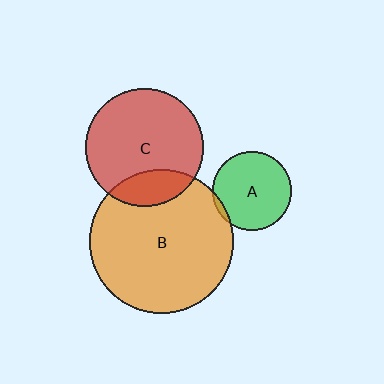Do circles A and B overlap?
Yes.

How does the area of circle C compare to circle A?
Approximately 2.3 times.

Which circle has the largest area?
Circle B (orange).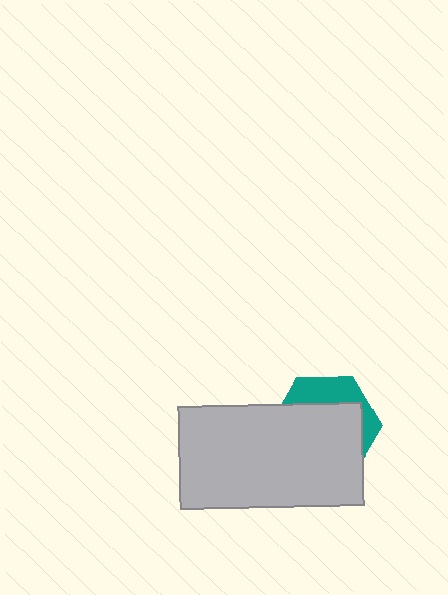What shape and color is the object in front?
The object in front is a light gray rectangle.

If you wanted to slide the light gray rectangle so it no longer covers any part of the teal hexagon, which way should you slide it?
Slide it down — that is the most direct way to separate the two shapes.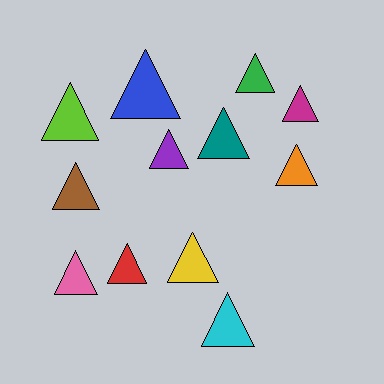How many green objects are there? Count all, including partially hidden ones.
There is 1 green object.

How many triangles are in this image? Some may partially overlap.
There are 12 triangles.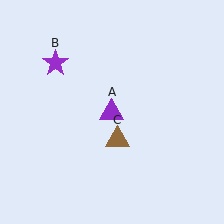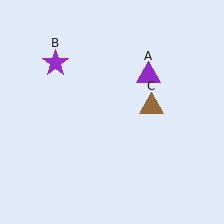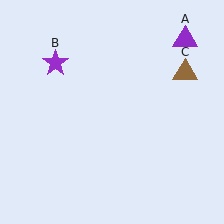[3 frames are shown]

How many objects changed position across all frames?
2 objects changed position: purple triangle (object A), brown triangle (object C).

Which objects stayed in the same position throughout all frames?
Purple star (object B) remained stationary.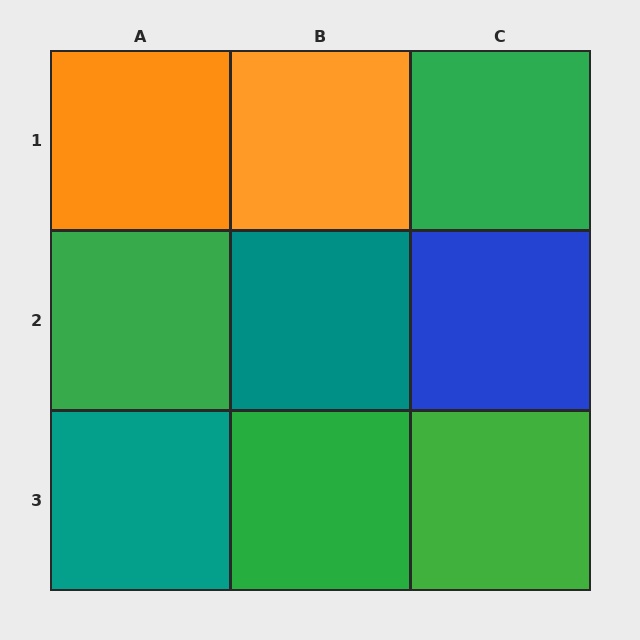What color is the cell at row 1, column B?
Orange.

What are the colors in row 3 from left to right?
Teal, green, green.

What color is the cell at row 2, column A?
Green.